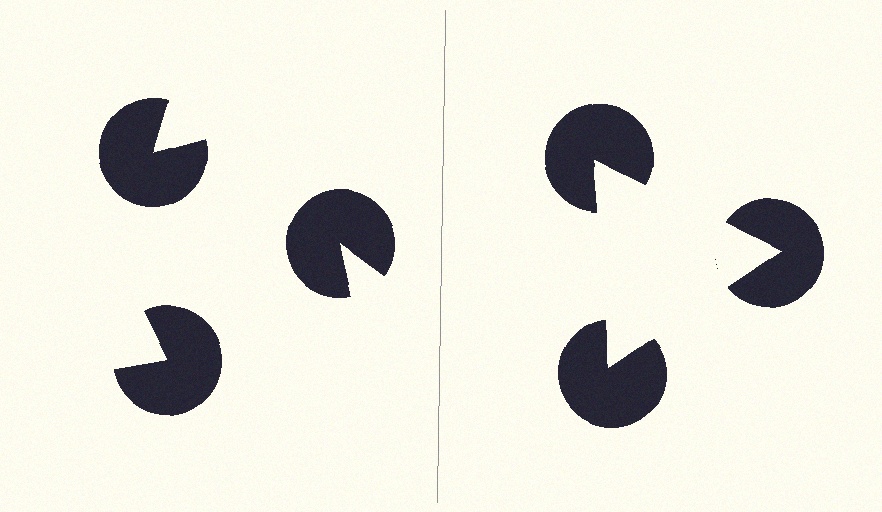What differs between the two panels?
The pac-man discs are positioned identically on both sides; only the wedge orientations differ. On the right they align to a triangle; on the left they are misaligned.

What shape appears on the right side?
An illusory triangle.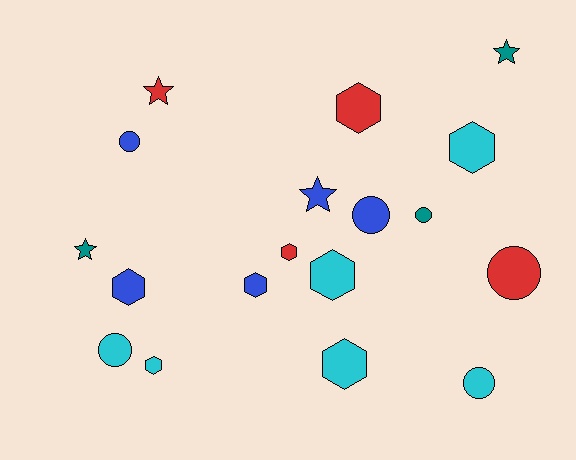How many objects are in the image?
There are 18 objects.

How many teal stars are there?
There are 2 teal stars.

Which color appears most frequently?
Cyan, with 6 objects.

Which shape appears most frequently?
Hexagon, with 8 objects.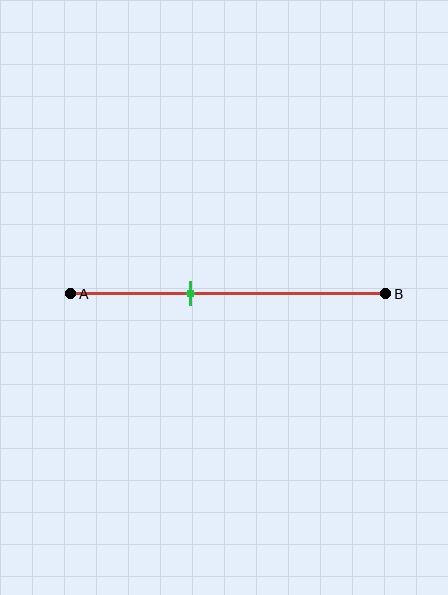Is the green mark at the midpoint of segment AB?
No, the mark is at about 40% from A, not at the 50% midpoint.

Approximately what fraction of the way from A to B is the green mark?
The green mark is approximately 40% of the way from A to B.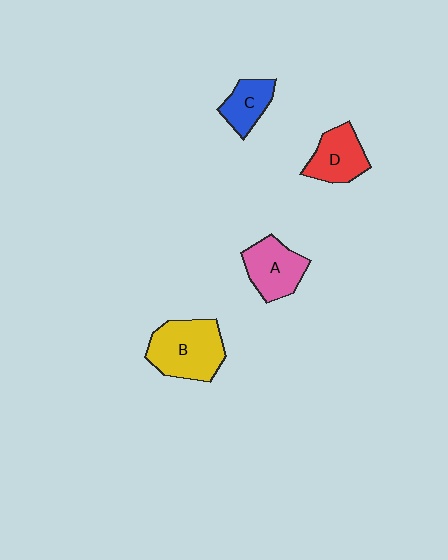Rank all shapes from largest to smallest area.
From largest to smallest: B (yellow), A (pink), D (red), C (blue).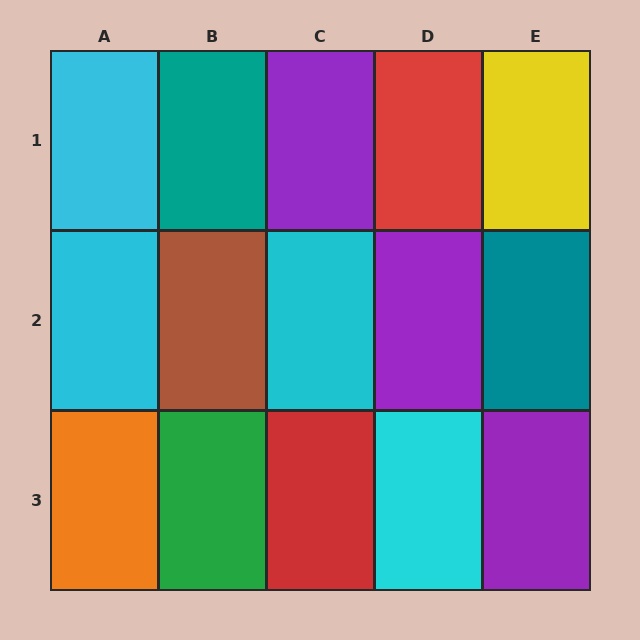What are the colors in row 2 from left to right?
Cyan, brown, cyan, purple, teal.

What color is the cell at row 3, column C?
Red.